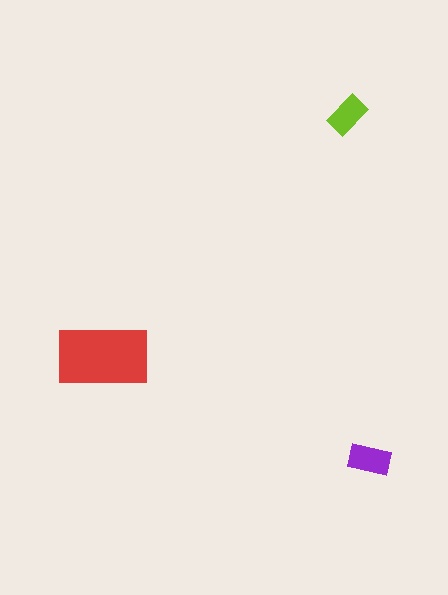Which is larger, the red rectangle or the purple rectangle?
The red one.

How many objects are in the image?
There are 3 objects in the image.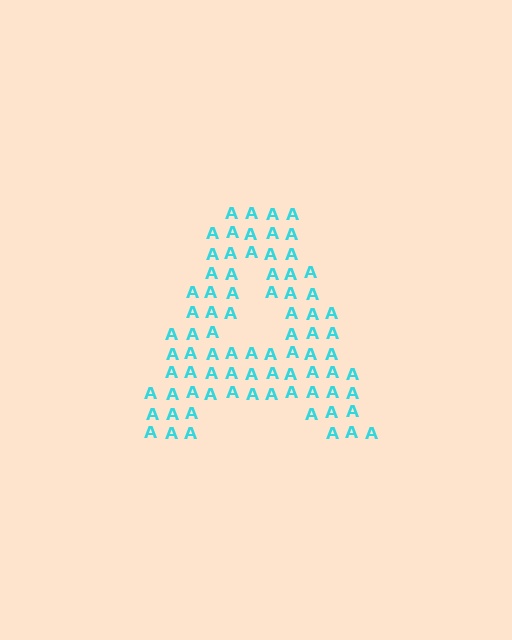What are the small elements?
The small elements are letter A's.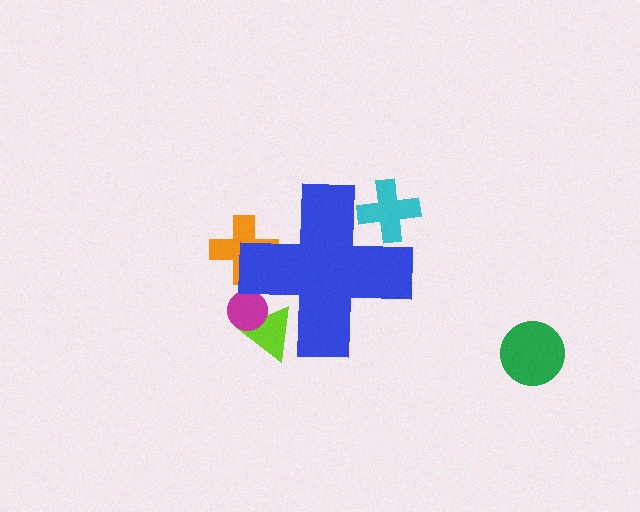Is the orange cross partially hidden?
Yes, the orange cross is partially hidden behind the blue cross.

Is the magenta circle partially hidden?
Yes, the magenta circle is partially hidden behind the blue cross.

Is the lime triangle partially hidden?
Yes, the lime triangle is partially hidden behind the blue cross.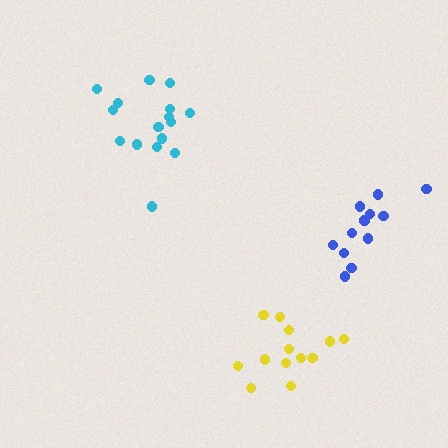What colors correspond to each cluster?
The clusters are colored: yellow, blue, cyan.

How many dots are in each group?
Group 1: 13 dots, Group 2: 12 dots, Group 3: 16 dots (41 total).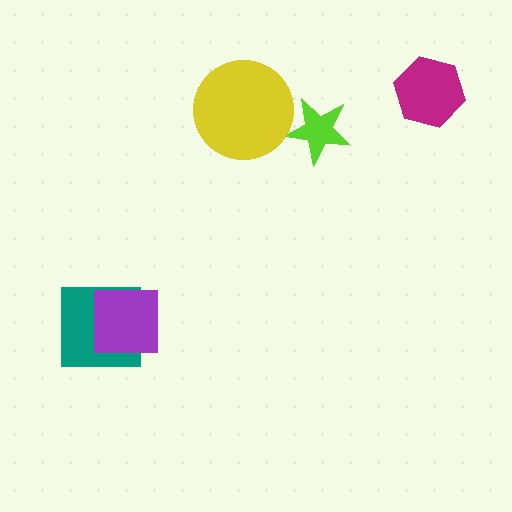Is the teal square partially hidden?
Yes, it is partially covered by another shape.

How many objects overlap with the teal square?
1 object overlaps with the teal square.